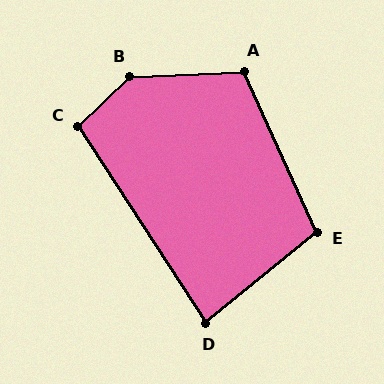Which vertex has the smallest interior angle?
D, at approximately 84 degrees.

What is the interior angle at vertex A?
Approximately 112 degrees (obtuse).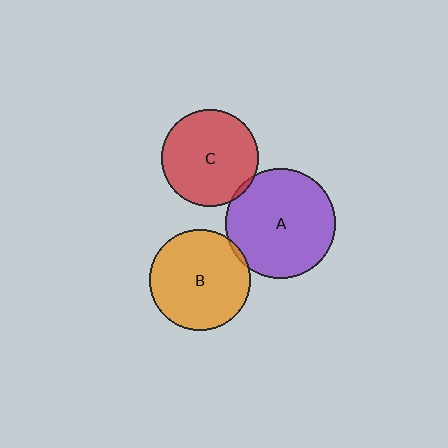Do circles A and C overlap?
Yes.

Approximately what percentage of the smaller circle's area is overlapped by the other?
Approximately 5%.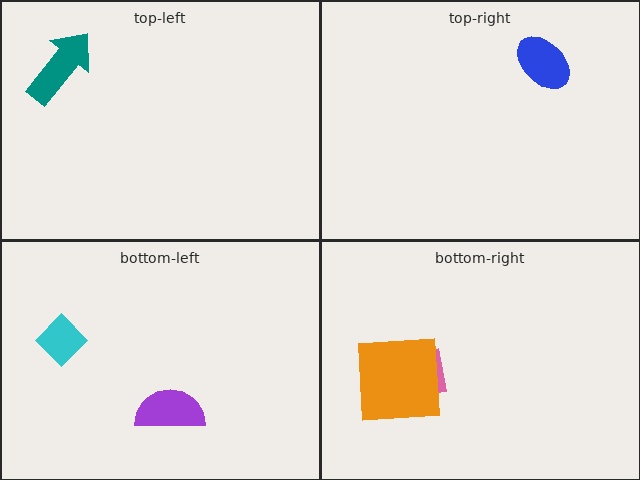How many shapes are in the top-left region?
1.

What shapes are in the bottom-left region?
The cyan diamond, the purple semicircle.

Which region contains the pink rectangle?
The bottom-right region.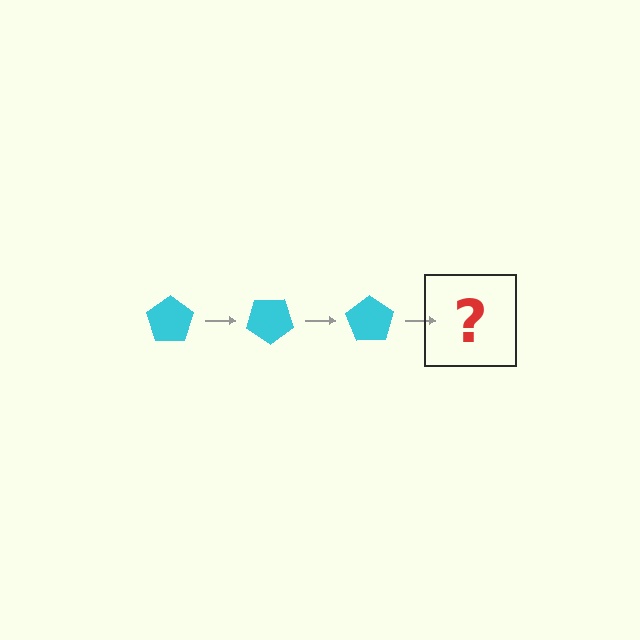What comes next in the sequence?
The next element should be a cyan pentagon rotated 105 degrees.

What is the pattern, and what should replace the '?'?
The pattern is that the pentagon rotates 35 degrees each step. The '?' should be a cyan pentagon rotated 105 degrees.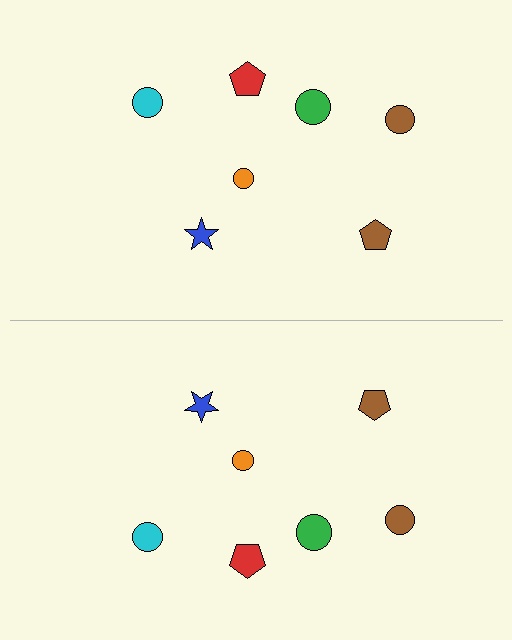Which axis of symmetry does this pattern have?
The pattern has a horizontal axis of symmetry running through the center of the image.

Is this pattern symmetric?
Yes, this pattern has bilateral (reflection) symmetry.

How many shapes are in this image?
There are 14 shapes in this image.